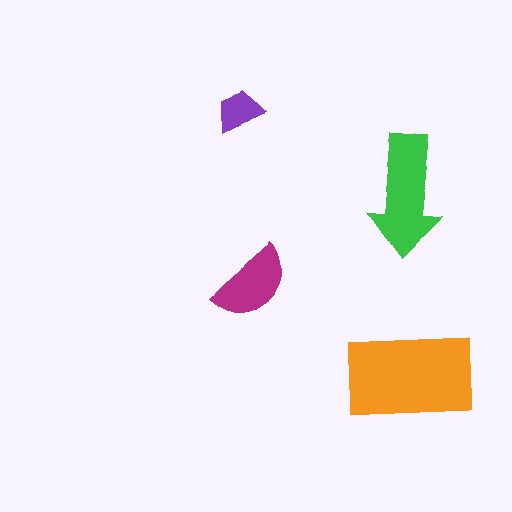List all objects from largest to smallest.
The orange rectangle, the green arrow, the magenta semicircle, the purple trapezoid.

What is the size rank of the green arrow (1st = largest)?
2nd.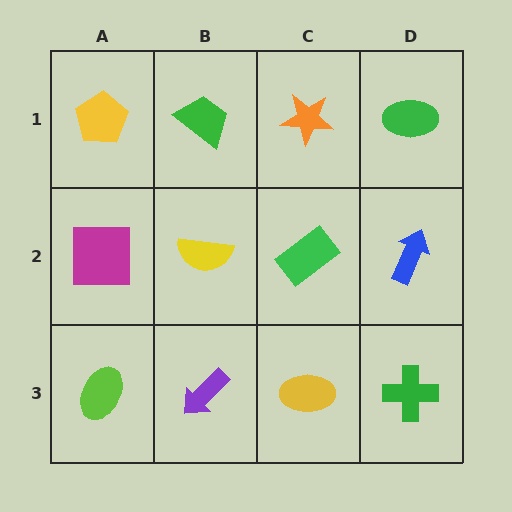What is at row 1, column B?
A green trapezoid.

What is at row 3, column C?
A yellow ellipse.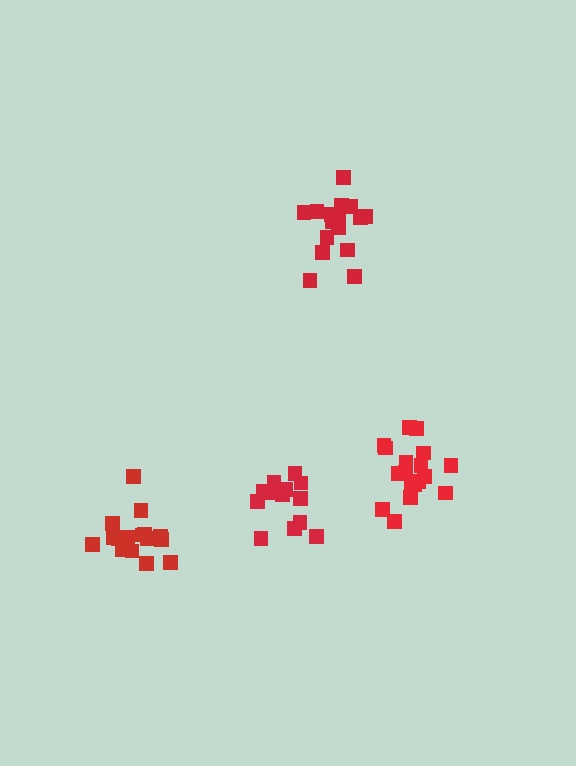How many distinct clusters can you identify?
There are 4 distinct clusters.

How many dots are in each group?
Group 1: 16 dots, Group 2: 14 dots, Group 3: 18 dots, Group 4: 17 dots (65 total).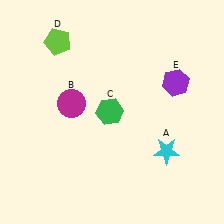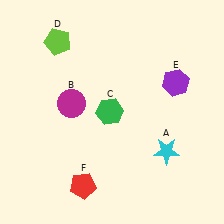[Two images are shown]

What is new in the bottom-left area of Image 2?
A red pentagon (F) was added in the bottom-left area of Image 2.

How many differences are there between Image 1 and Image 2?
There is 1 difference between the two images.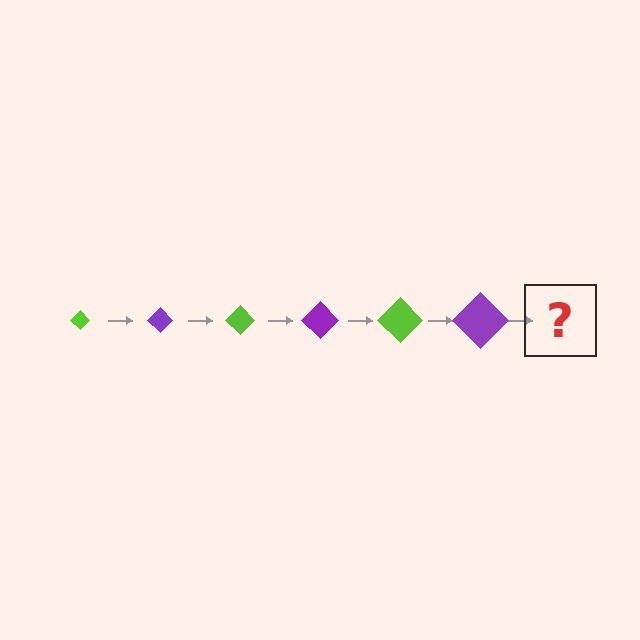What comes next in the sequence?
The next element should be a lime diamond, larger than the previous one.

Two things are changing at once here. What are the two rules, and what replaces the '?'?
The two rules are that the diamond grows larger each step and the color cycles through lime and purple. The '?' should be a lime diamond, larger than the previous one.